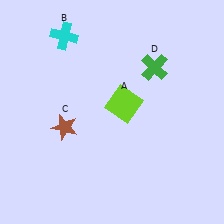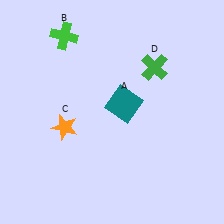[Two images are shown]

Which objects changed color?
A changed from lime to teal. B changed from cyan to green. C changed from brown to orange.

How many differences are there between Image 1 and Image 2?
There are 3 differences between the two images.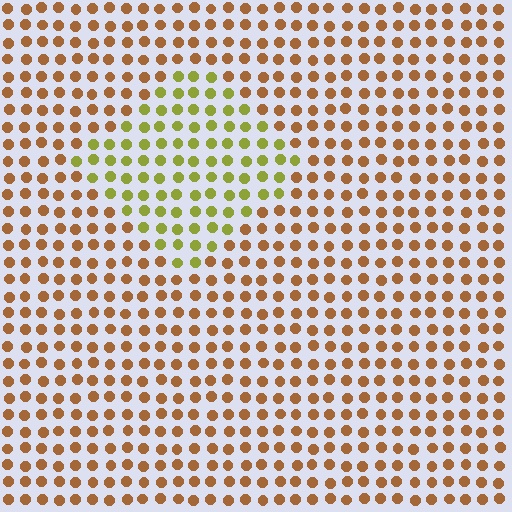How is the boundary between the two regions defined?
The boundary is defined purely by a slight shift in hue (about 46 degrees). Spacing, size, and orientation are identical on both sides.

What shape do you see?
I see a diamond.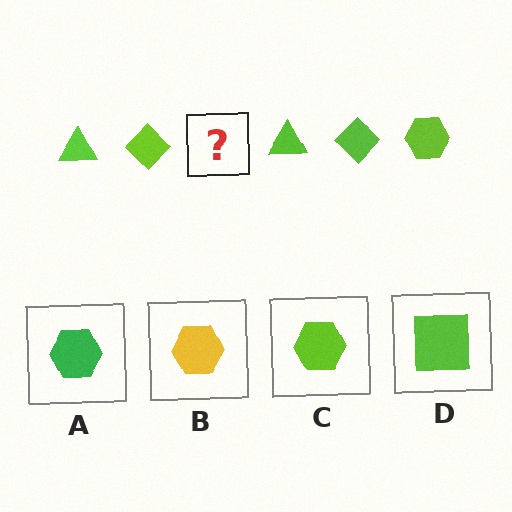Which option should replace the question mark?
Option C.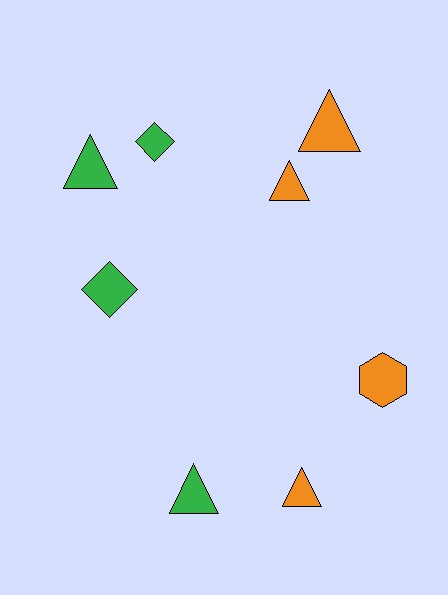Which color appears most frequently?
Green, with 4 objects.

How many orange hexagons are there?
There is 1 orange hexagon.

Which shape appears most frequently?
Triangle, with 5 objects.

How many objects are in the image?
There are 8 objects.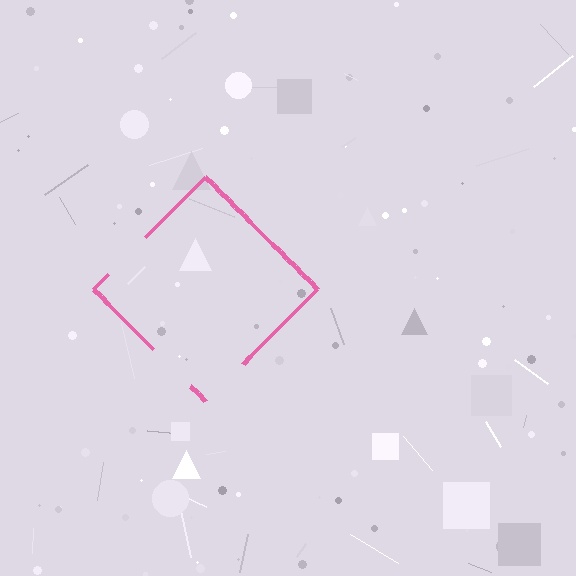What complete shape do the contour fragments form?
The contour fragments form a diamond.